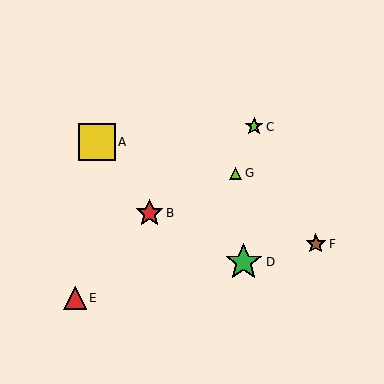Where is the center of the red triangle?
The center of the red triangle is at (75, 298).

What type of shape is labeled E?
Shape E is a red triangle.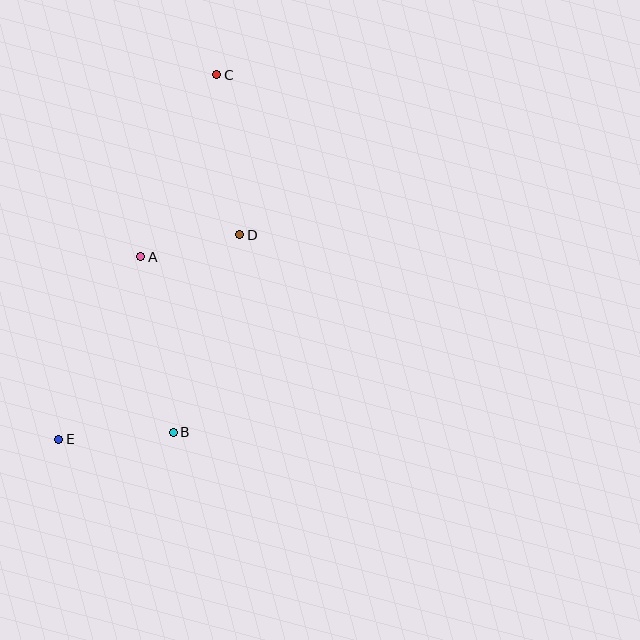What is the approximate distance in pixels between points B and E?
The distance between B and E is approximately 115 pixels.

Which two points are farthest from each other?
Points C and E are farthest from each other.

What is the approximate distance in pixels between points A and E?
The distance between A and E is approximately 200 pixels.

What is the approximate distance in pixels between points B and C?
The distance between B and C is approximately 360 pixels.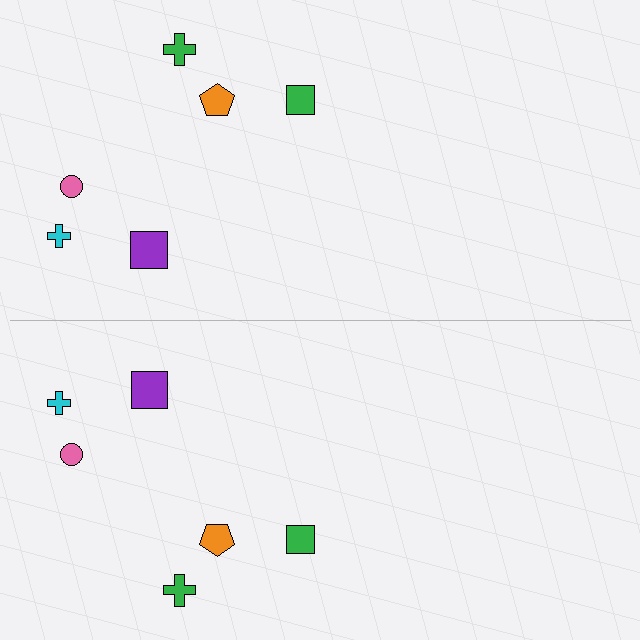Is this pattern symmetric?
Yes, this pattern has bilateral (reflection) symmetry.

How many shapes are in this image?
There are 12 shapes in this image.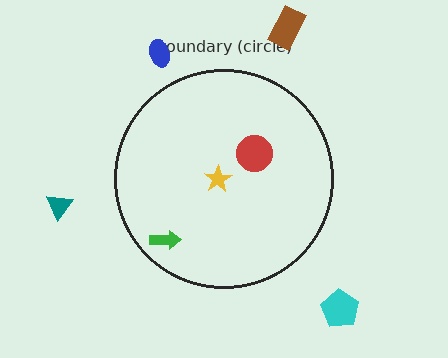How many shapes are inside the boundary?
3 inside, 4 outside.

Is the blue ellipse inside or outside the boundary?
Outside.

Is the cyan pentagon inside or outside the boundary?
Outside.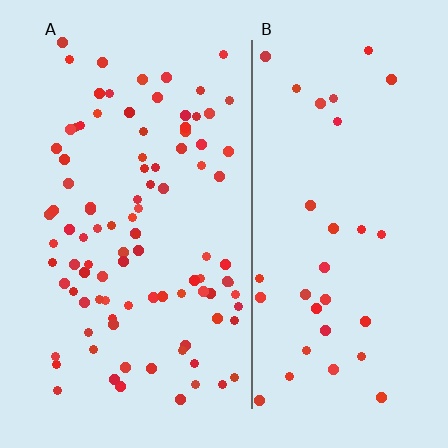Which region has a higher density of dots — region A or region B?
A (the left).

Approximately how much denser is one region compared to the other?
Approximately 2.9× — region A over region B.